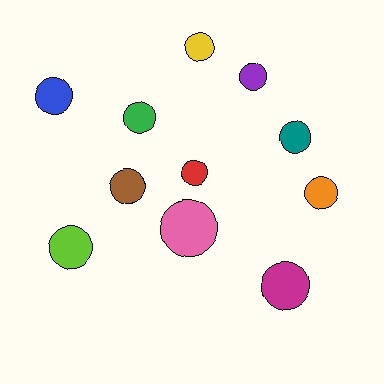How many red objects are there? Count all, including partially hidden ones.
There is 1 red object.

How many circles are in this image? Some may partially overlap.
There are 11 circles.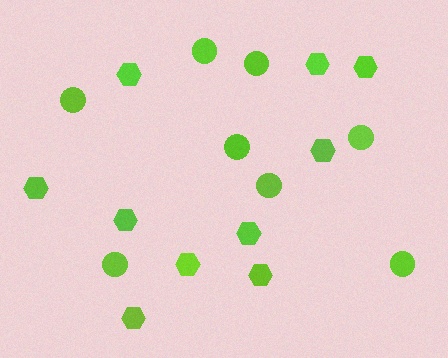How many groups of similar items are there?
There are 2 groups: one group of hexagons (10) and one group of circles (8).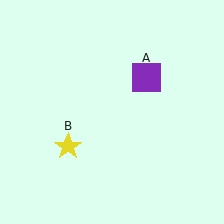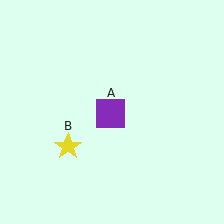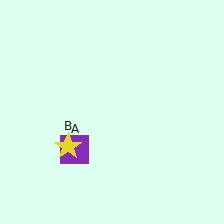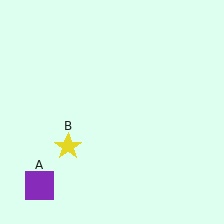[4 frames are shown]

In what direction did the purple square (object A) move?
The purple square (object A) moved down and to the left.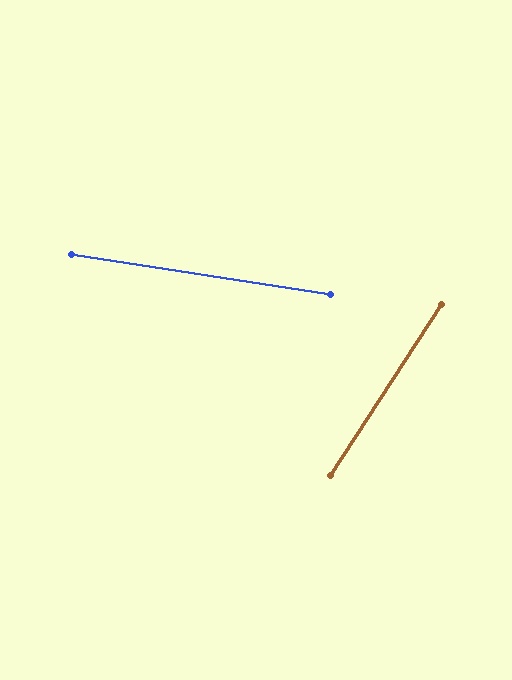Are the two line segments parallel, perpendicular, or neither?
Neither parallel nor perpendicular — they differ by about 66°.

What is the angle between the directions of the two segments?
Approximately 66 degrees.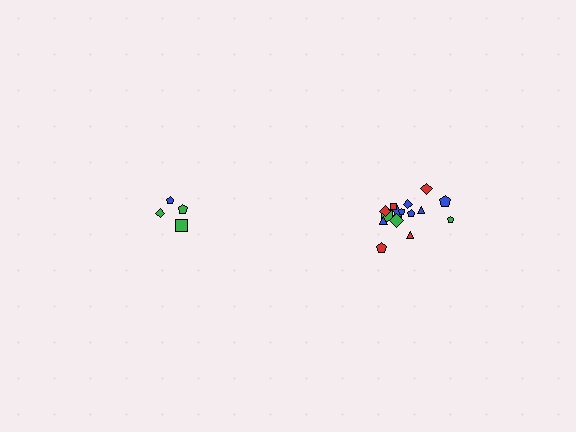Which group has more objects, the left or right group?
The right group.